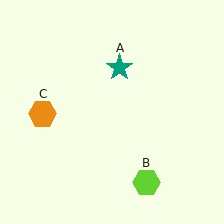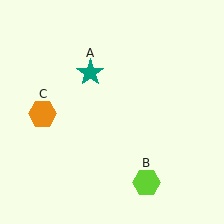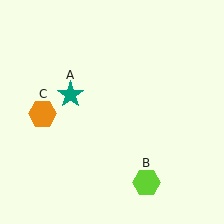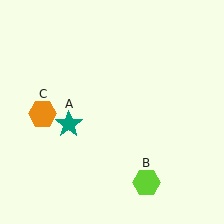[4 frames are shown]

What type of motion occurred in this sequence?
The teal star (object A) rotated counterclockwise around the center of the scene.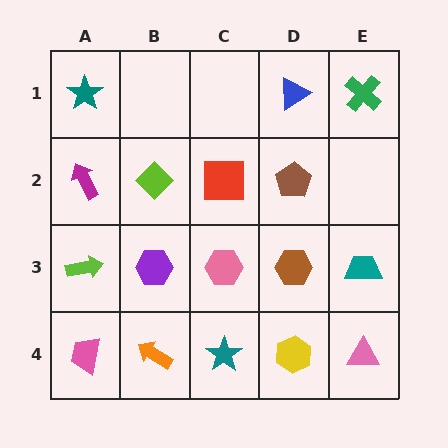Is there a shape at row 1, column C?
No, that cell is empty.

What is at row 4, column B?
An orange arrow.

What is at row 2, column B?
A lime diamond.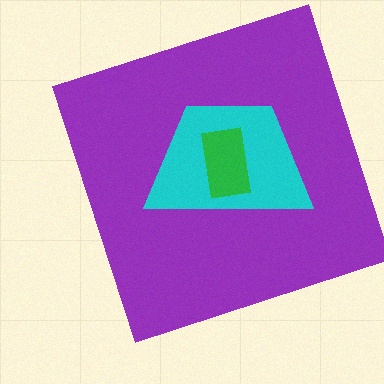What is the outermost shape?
The purple square.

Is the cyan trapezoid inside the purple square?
Yes.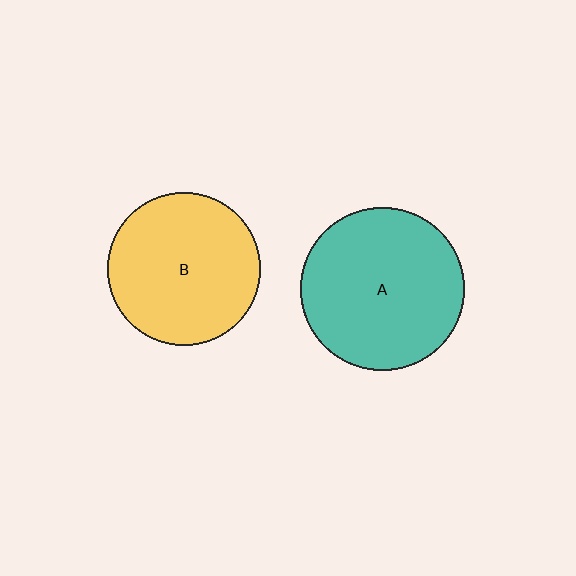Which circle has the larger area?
Circle A (teal).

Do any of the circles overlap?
No, none of the circles overlap.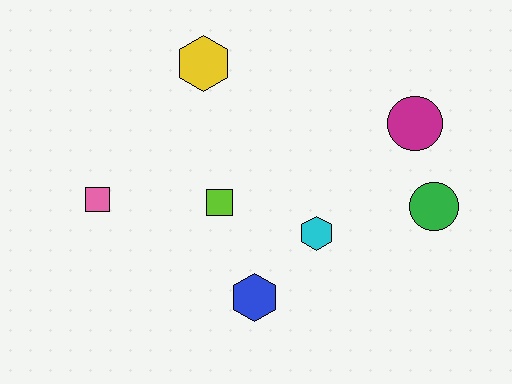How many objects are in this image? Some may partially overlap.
There are 7 objects.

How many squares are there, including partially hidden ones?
There are 2 squares.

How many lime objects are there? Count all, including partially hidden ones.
There is 1 lime object.